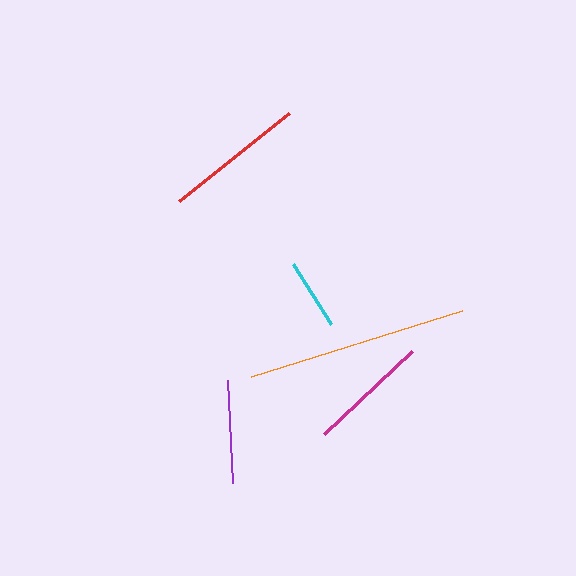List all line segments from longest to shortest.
From longest to shortest: orange, red, magenta, purple, cyan.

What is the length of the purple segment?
The purple segment is approximately 103 pixels long.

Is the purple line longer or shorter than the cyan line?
The purple line is longer than the cyan line.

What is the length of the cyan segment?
The cyan segment is approximately 72 pixels long.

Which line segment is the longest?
The orange line is the longest at approximately 221 pixels.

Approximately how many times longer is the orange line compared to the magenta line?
The orange line is approximately 1.8 times the length of the magenta line.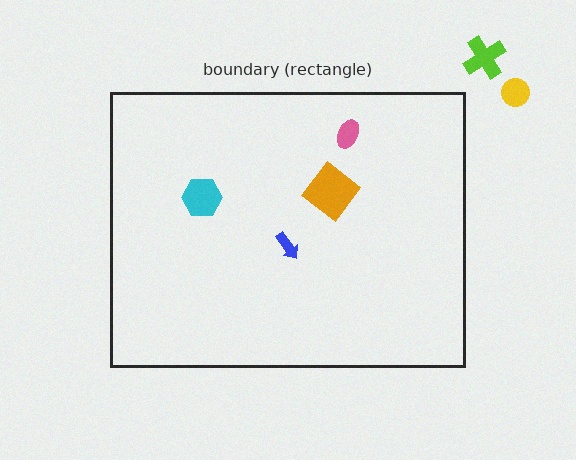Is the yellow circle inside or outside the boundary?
Outside.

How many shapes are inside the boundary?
4 inside, 2 outside.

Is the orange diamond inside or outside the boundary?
Inside.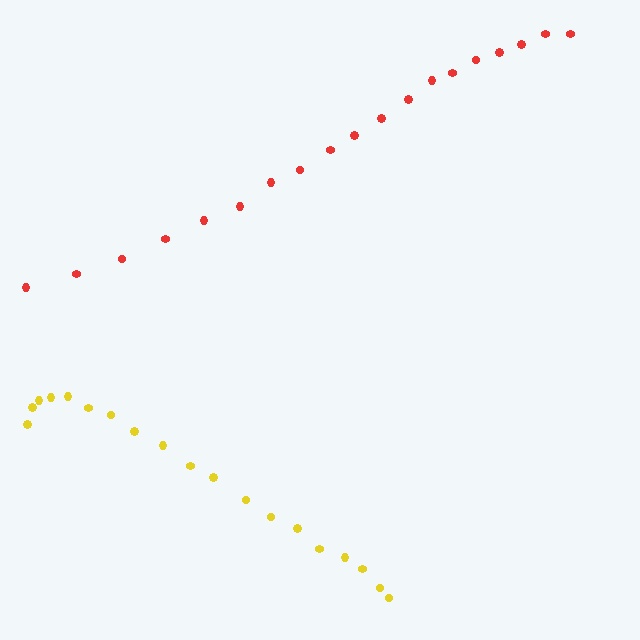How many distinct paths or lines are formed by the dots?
There are 2 distinct paths.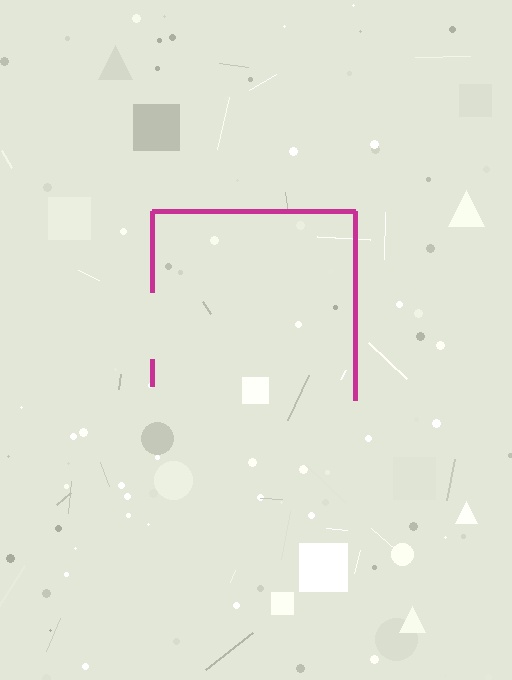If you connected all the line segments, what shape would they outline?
They would outline a square.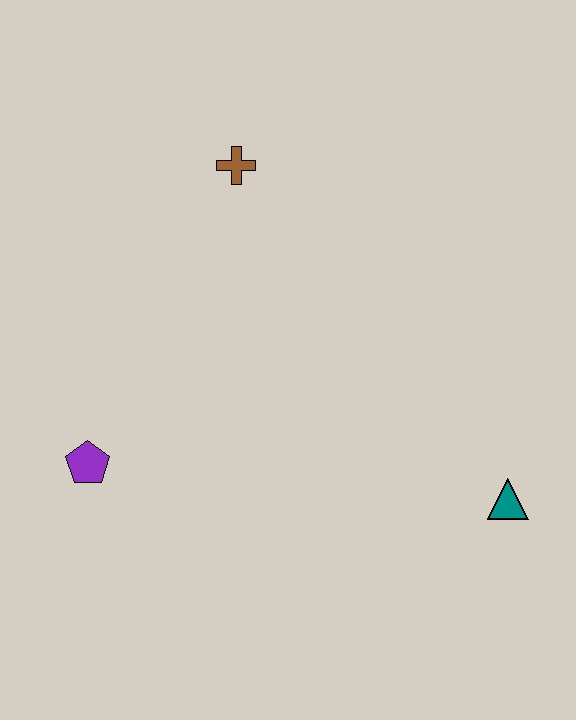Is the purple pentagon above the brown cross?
No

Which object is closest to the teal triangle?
The purple pentagon is closest to the teal triangle.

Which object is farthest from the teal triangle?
The brown cross is farthest from the teal triangle.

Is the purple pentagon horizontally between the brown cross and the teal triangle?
No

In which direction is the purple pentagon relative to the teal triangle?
The purple pentagon is to the left of the teal triangle.